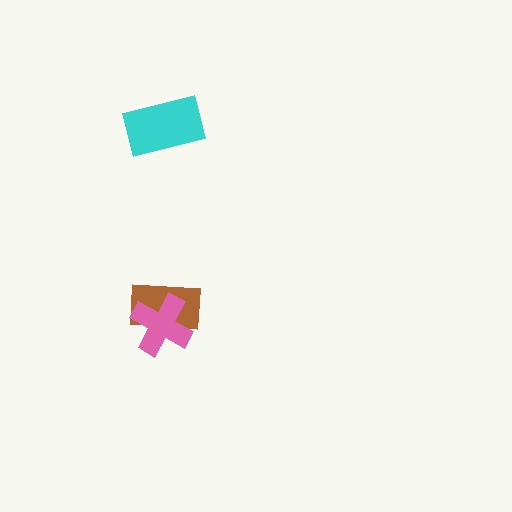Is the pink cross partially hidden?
No, no other shape covers it.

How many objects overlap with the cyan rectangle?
0 objects overlap with the cyan rectangle.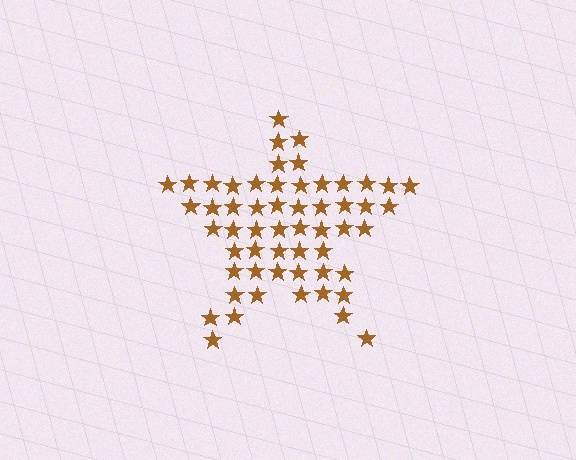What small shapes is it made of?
It is made of small stars.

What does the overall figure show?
The overall figure shows a star.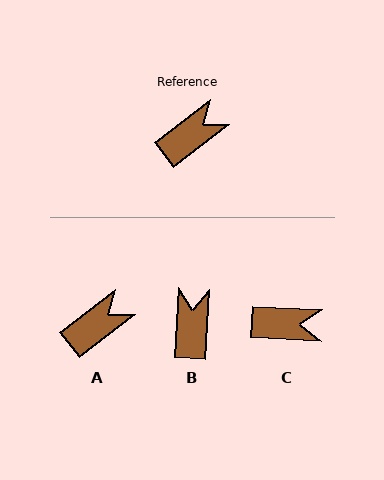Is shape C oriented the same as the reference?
No, it is off by about 40 degrees.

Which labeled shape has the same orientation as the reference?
A.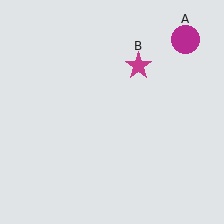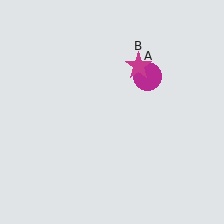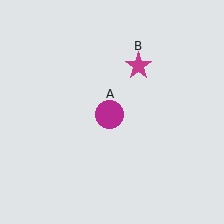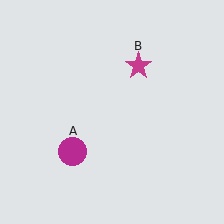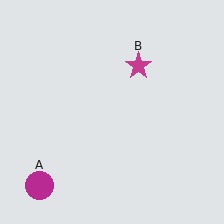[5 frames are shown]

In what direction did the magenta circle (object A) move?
The magenta circle (object A) moved down and to the left.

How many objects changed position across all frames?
1 object changed position: magenta circle (object A).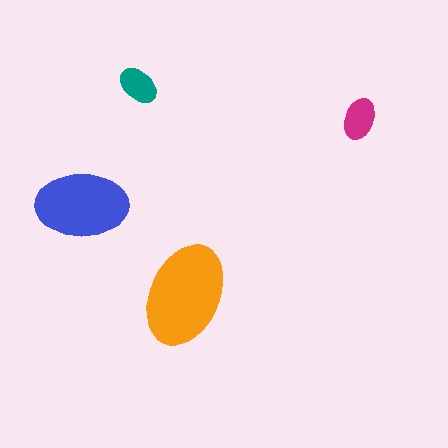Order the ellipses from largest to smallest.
the orange one, the blue one, the magenta one, the teal one.